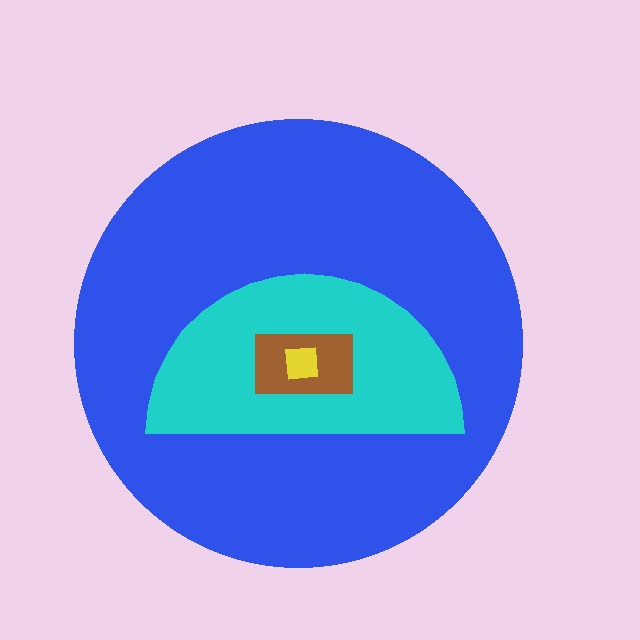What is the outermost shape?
The blue circle.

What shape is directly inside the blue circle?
The cyan semicircle.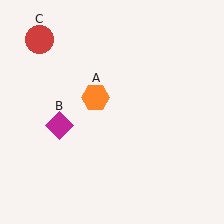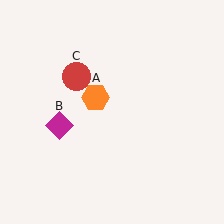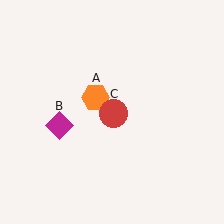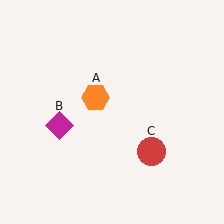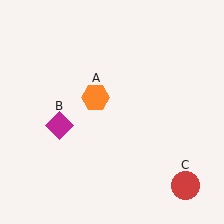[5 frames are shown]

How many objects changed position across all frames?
1 object changed position: red circle (object C).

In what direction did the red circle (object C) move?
The red circle (object C) moved down and to the right.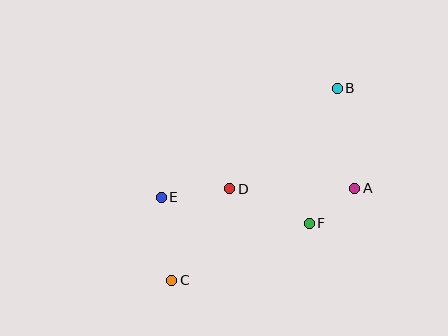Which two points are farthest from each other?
Points B and C are farthest from each other.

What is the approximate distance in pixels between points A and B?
The distance between A and B is approximately 101 pixels.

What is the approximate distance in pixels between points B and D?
The distance between B and D is approximately 147 pixels.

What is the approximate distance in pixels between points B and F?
The distance between B and F is approximately 138 pixels.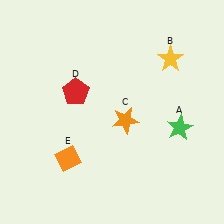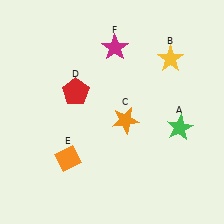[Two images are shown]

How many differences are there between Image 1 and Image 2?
There is 1 difference between the two images.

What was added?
A magenta star (F) was added in Image 2.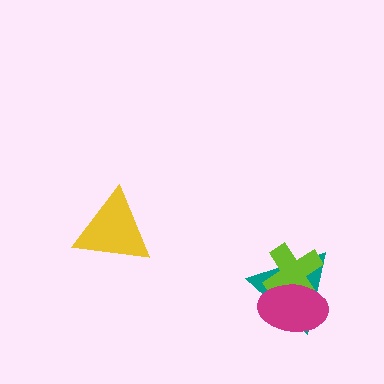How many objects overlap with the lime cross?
2 objects overlap with the lime cross.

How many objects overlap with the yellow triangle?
0 objects overlap with the yellow triangle.